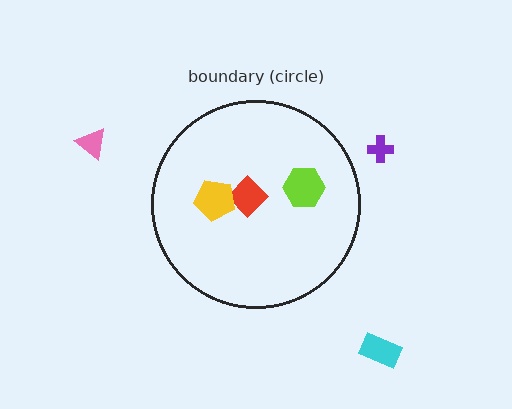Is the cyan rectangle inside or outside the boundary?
Outside.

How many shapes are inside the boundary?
3 inside, 3 outside.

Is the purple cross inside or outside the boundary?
Outside.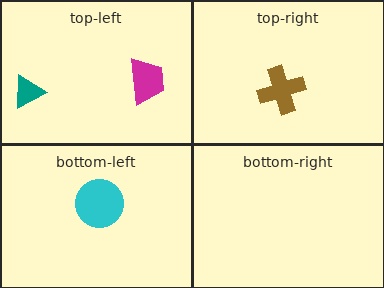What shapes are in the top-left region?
The magenta trapezoid, the teal triangle.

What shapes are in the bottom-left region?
The cyan circle.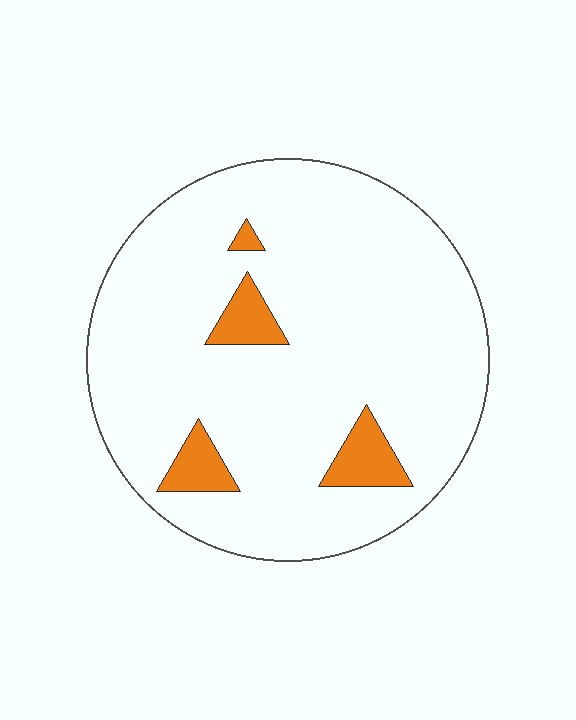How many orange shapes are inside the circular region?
4.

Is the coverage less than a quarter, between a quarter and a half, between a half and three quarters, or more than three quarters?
Less than a quarter.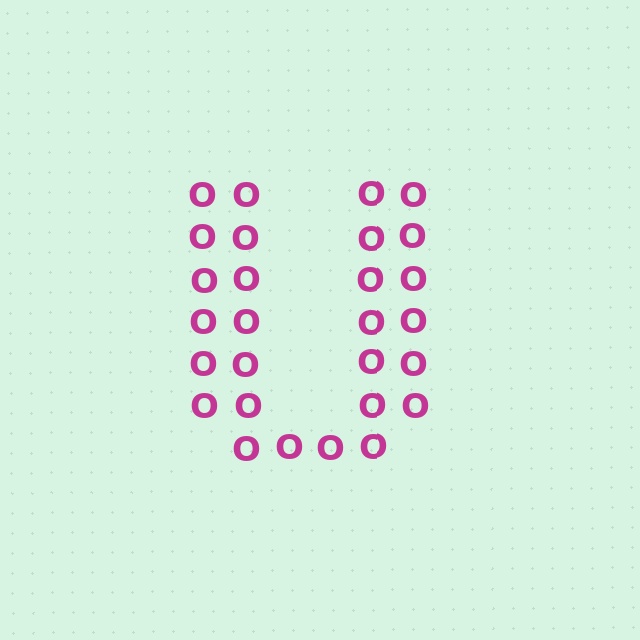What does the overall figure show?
The overall figure shows the letter U.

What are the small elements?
The small elements are letter O's.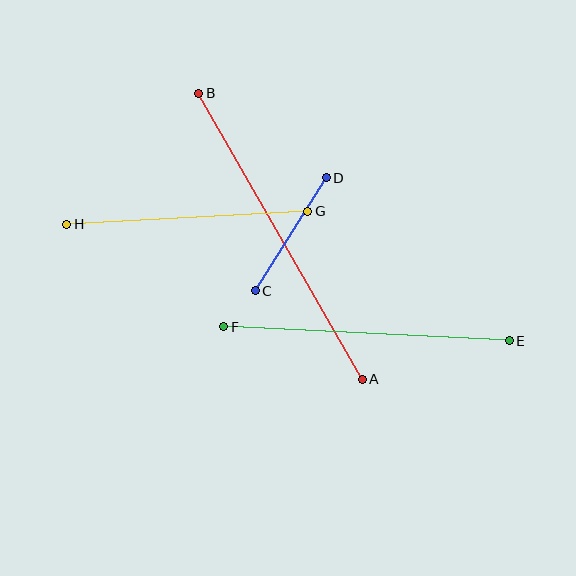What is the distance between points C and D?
The distance is approximately 134 pixels.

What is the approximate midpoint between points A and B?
The midpoint is at approximately (280, 236) pixels.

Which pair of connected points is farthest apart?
Points A and B are farthest apart.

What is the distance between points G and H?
The distance is approximately 241 pixels.